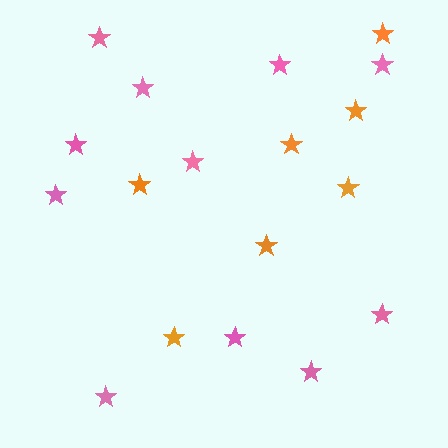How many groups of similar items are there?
There are 2 groups: one group of pink stars (11) and one group of orange stars (7).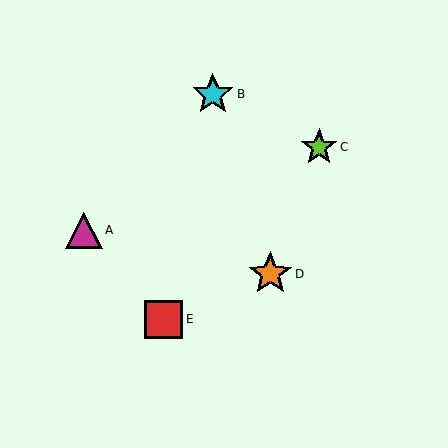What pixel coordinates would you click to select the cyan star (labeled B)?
Click at (213, 94) to select the cyan star B.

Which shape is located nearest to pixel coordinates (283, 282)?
The orange star (labeled D) at (270, 274) is nearest to that location.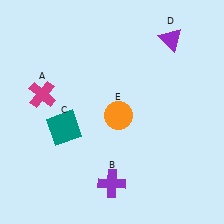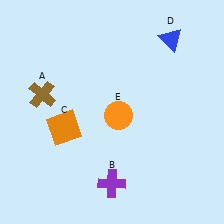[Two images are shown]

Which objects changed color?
A changed from magenta to brown. C changed from teal to orange. D changed from purple to blue.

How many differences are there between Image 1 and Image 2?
There are 3 differences between the two images.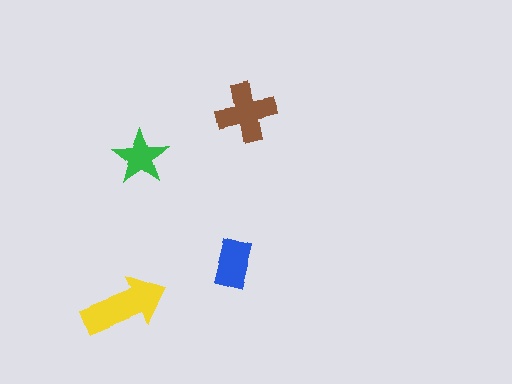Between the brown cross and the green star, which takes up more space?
The brown cross.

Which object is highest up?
The brown cross is topmost.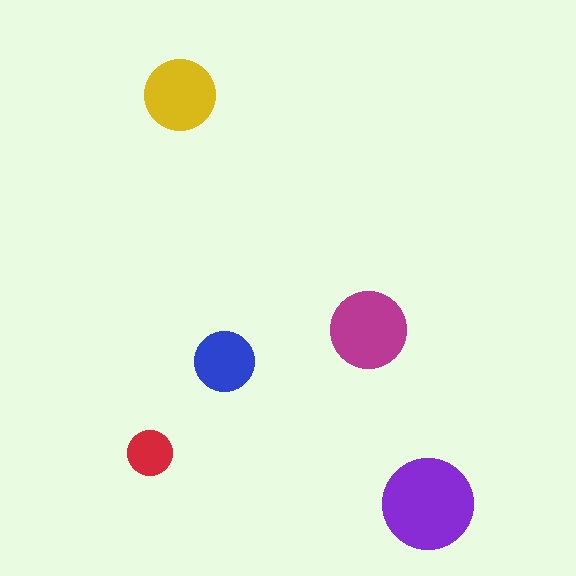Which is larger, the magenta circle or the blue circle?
The magenta one.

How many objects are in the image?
There are 5 objects in the image.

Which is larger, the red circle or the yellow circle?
The yellow one.